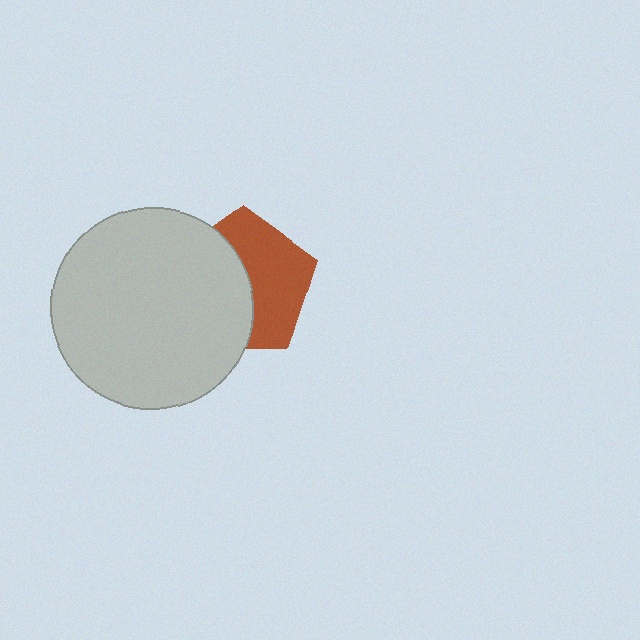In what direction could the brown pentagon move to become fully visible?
The brown pentagon could move right. That would shift it out from behind the light gray circle entirely.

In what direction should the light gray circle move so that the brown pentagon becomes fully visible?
The light gray circle should move left. That is the shortest direction to clear the overlap and leave the brown pentagon fully visible.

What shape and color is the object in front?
The object in front is a light gray circle.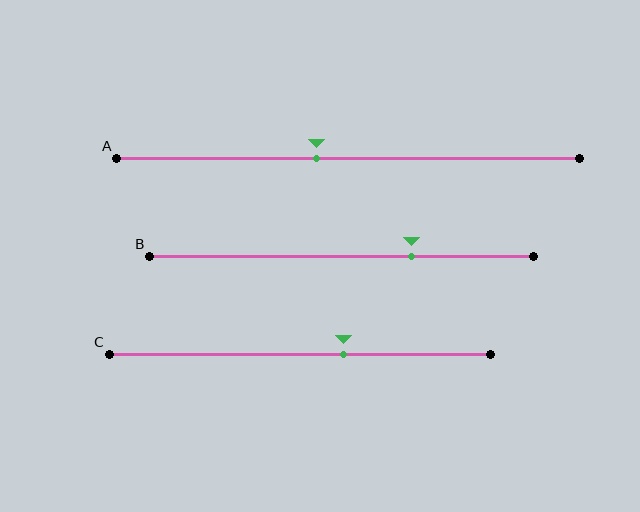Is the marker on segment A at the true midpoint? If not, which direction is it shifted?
No, the marker on segment A is shifted to the left by about 7% of the segment length.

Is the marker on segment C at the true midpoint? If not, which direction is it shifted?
No, the marker on segment C is shifted to the right by about 11% of the segment length.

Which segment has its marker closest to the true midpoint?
Segment A has its marker closest to the true midpoint.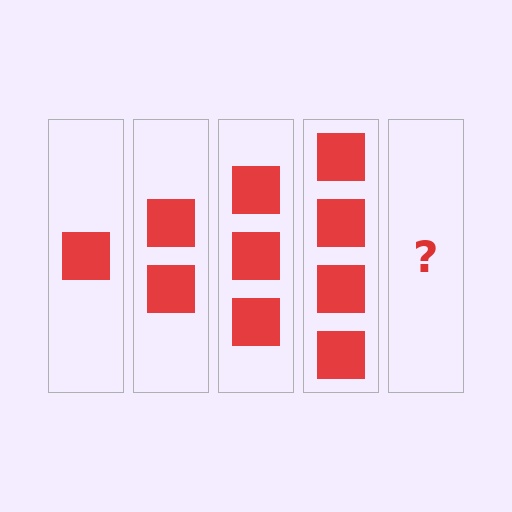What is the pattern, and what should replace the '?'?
The pattern is that each step adds one more square. The '?' should be 5 squares.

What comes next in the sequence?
The next element should be 5 squares.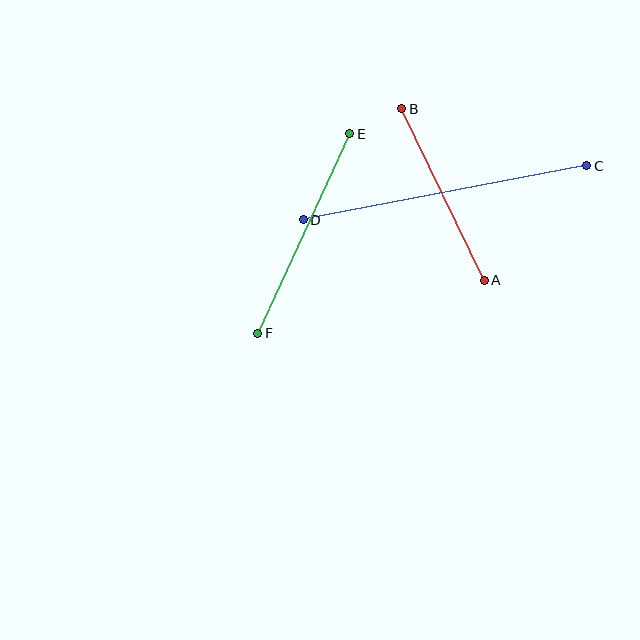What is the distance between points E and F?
The distance is approximately 220 pixels.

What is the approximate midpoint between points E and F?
The midpoint is at approximately (304, 233) pixels.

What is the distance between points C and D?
The distance is approximately 289 pixels.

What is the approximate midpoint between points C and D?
The midpoint is at approximately (445, 193) pixels.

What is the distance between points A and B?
The distance is approximately 190 pixels.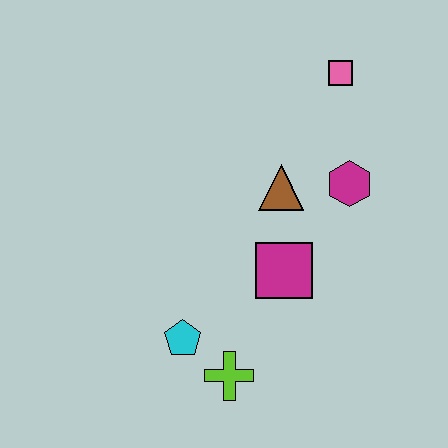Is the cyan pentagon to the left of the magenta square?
Yes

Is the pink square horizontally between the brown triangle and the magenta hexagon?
Yes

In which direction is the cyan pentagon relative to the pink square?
The cyan pentagon is below the pink square.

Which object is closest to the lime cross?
The cyan pentagon is closest to the lime cross.